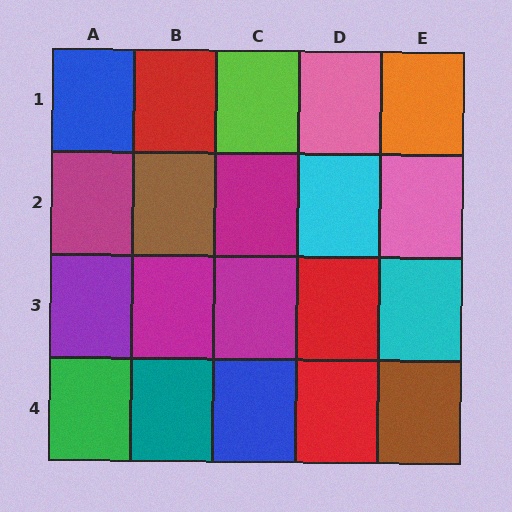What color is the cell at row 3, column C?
Magenta.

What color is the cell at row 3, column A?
Purple.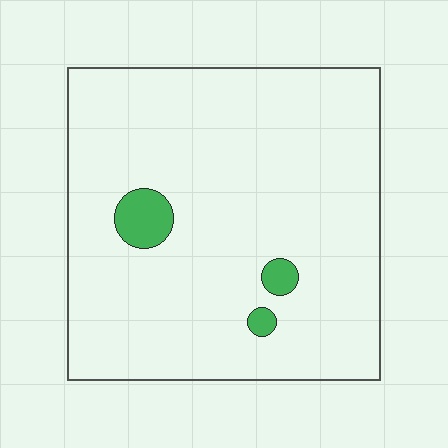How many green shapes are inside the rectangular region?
3.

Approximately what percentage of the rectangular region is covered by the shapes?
Approximately 5%.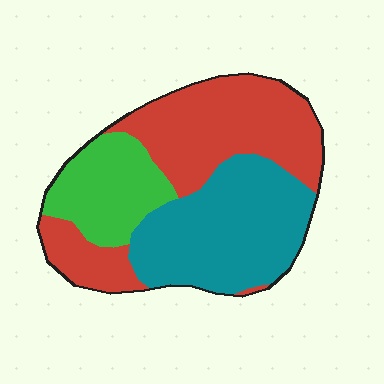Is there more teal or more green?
Teal.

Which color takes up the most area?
Red, at roughly 45%.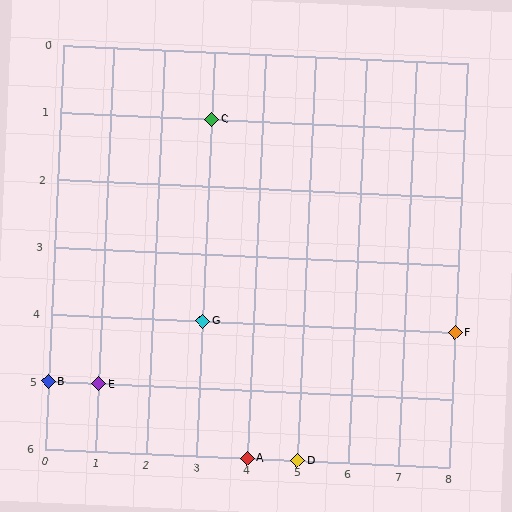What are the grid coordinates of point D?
Point D is at grid coordinates (5, 6).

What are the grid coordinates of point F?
Point F is at grid coordinates (8, 4).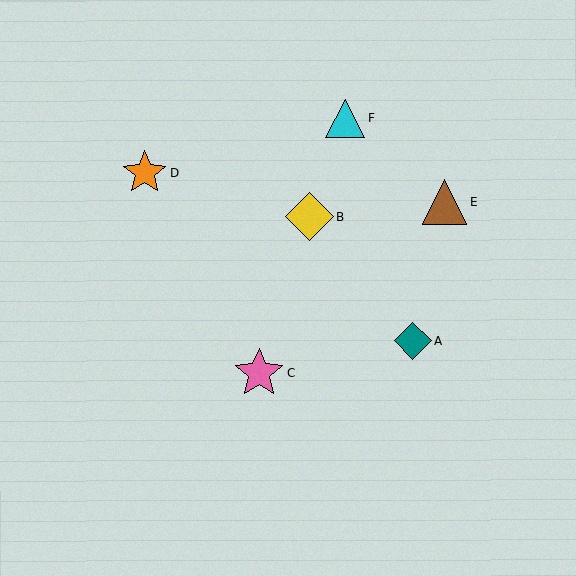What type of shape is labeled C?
Shape C is a pink star.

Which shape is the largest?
The pink star (labeled C) is the largest.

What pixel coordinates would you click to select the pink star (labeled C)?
Click at (259, 373) to select the pink star C.